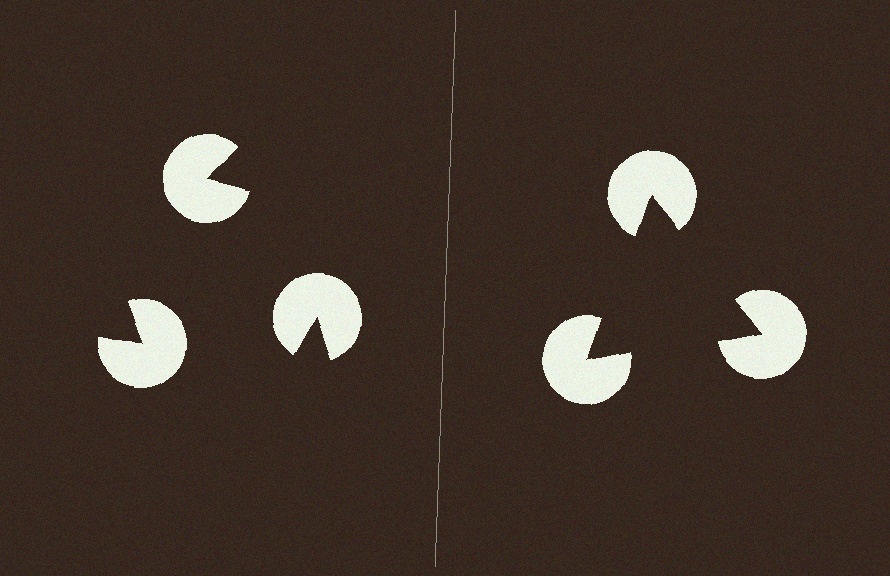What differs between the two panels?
The pac-man discs are positioned identically on both sides; only the wedge orientations differ. On the right they align to a triangle; on the left they are misaligned.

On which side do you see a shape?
An illusory triangle appears on the right side. On the left side the wedge cuts are rotated, so no coherent shape forms.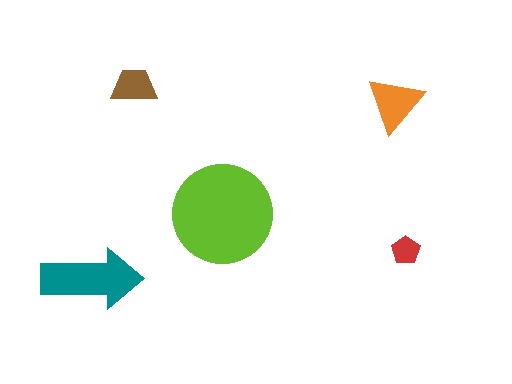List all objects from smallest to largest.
The red pentagon, the brown trapezoid, the orange triangle, the teal arrow, the lime circle.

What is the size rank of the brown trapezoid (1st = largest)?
4th.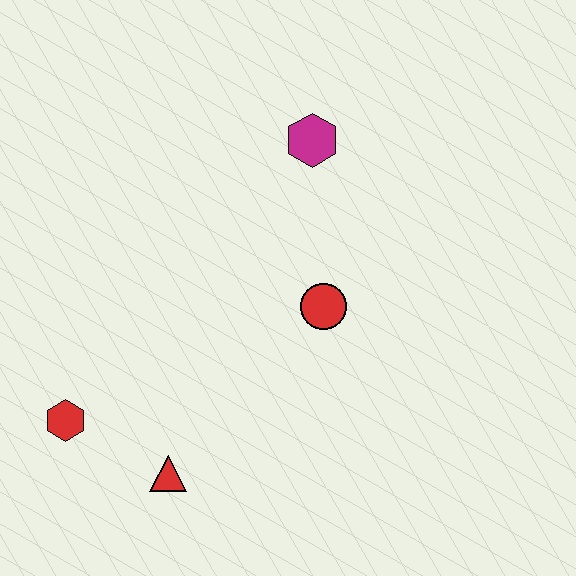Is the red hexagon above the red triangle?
Yes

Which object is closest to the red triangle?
The red hexagon is closest to the red triangle.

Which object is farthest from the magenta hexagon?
The red hexagon is farthest from the magenta hexagon.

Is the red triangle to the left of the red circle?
Yes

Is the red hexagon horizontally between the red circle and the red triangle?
No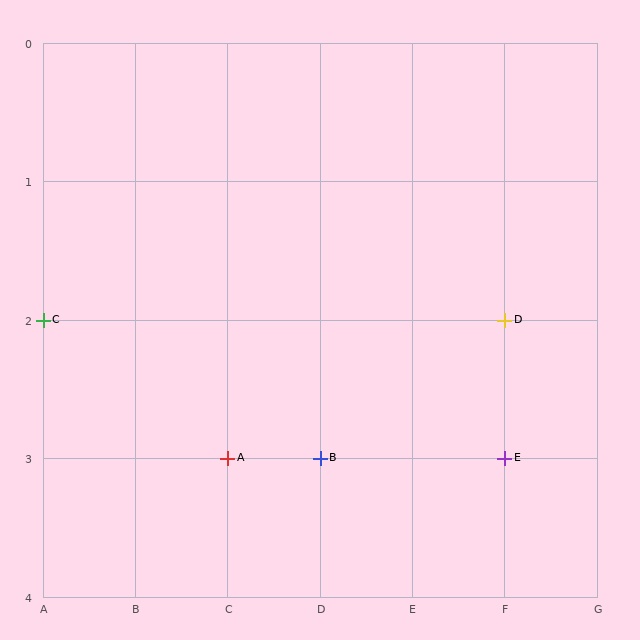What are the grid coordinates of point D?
Point D is at grid coordinates (F, 2).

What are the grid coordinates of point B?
Point B is at grid coordinates (D, 3).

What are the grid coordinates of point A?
Point A is at grid coordinates (C, 3).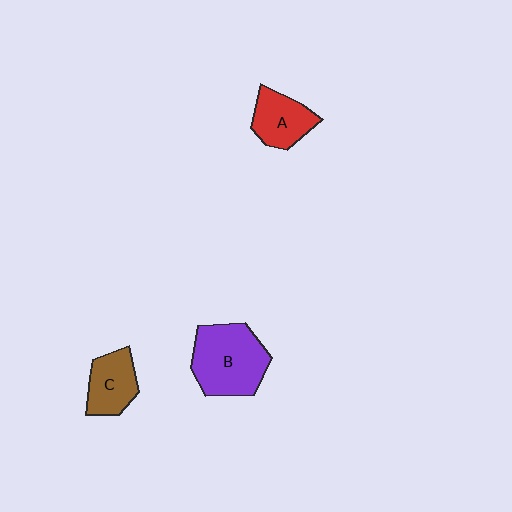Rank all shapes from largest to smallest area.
From largest to smallest: B (purple), A (red), C (brown).